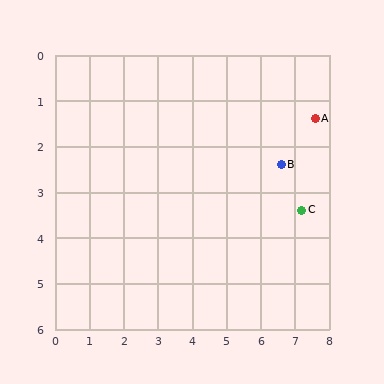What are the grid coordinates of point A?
Point A is at approximately (7.6, 1.4).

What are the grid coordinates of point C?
Point C is at approximately (7.2, 3.4).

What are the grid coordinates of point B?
Point B is at approximately (6.6, 2.4).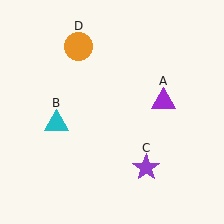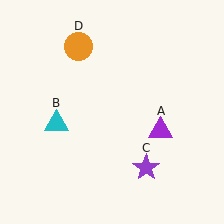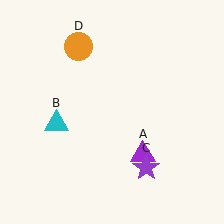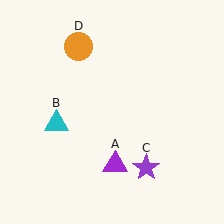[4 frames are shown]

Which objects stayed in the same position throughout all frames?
Cyan triangle (object B) and purple star (object C) and orange circle (object D) remained stationary.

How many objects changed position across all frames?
1 object changed position: purple triangle (object A).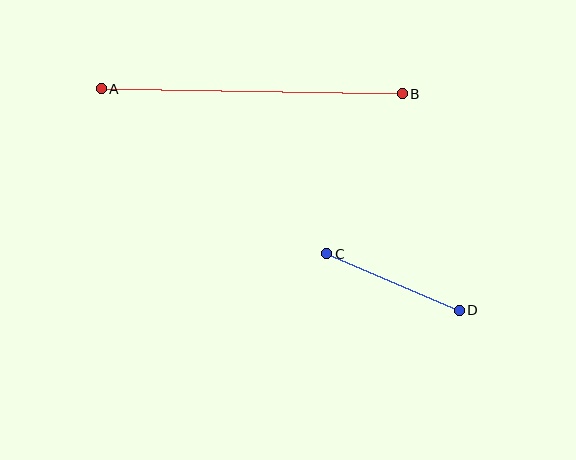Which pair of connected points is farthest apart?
Points A and B are farthest apart.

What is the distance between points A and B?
The distance is approximately 301 pixels.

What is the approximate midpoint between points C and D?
The midpoint is at approximately (393, 282) pixels.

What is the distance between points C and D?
The distance is approximately 144 pixels.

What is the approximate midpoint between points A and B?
The midpoint is at approximately (252, 91) pixels.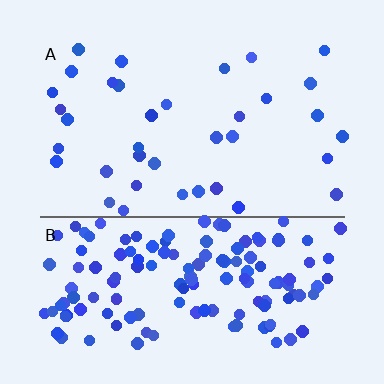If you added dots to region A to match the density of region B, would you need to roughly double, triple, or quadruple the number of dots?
Approximately quadruple.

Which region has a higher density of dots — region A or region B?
B (the bottom).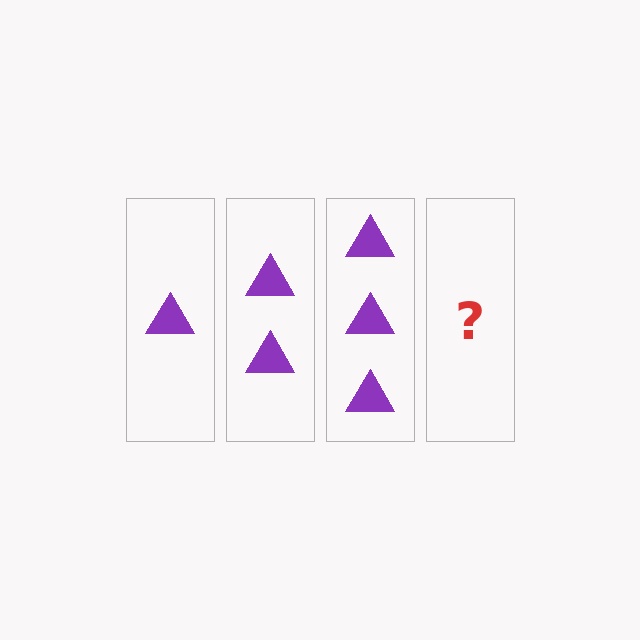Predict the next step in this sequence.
The next step is 4 triangles.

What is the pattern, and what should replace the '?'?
The pattern is that each step adds one more triangle. The '?' should be 4 triangles.